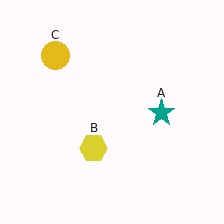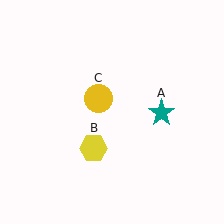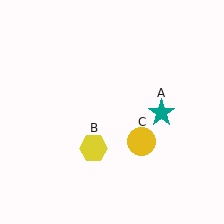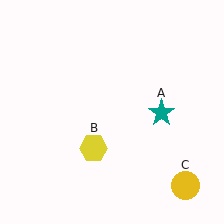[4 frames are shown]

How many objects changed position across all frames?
1 object changed position: yellow circle (object C).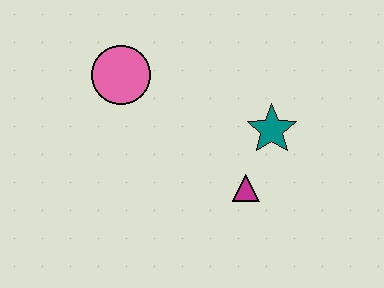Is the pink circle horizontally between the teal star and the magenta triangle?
No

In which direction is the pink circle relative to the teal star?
The pink circle is to the left of the teal star.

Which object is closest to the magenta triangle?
The teal star is closest to the magenta triangle.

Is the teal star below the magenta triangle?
No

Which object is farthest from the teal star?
The pink circle is farthest from the teal star.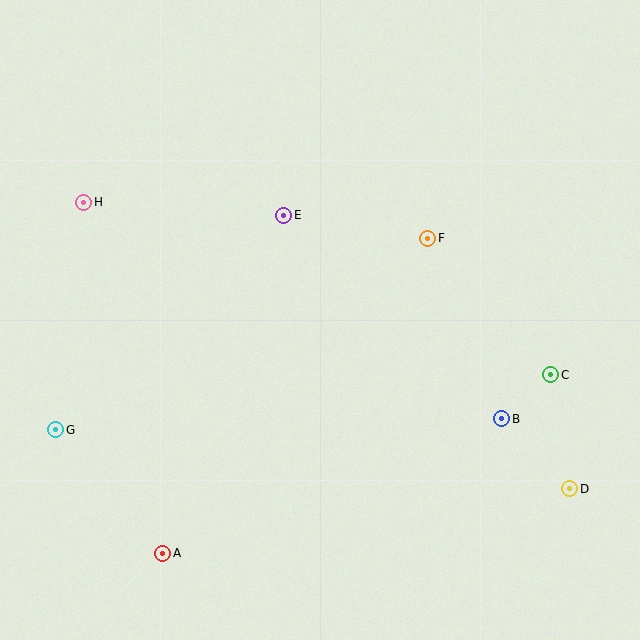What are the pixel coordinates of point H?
Point H is at (84, 202).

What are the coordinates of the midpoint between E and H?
The midpoint between E and H is at (184, 209).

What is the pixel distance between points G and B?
The distance between G and B is 447 pixels.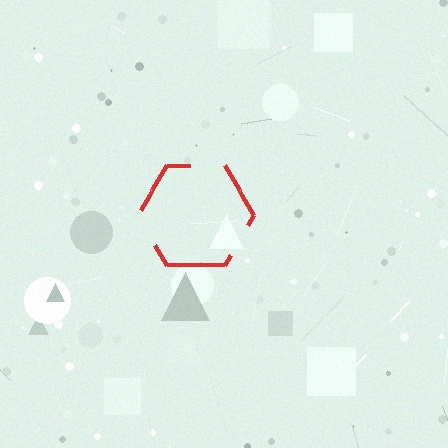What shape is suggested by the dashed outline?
The dashed outline suggests a hexagon.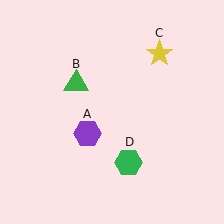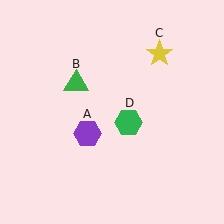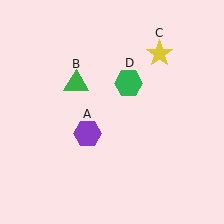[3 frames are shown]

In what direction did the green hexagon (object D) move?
The green hexagon (object D) moved up.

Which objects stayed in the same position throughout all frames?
Purple hexagon (object A) and green triangle (object B) and yellow star (object C) remained stationary.